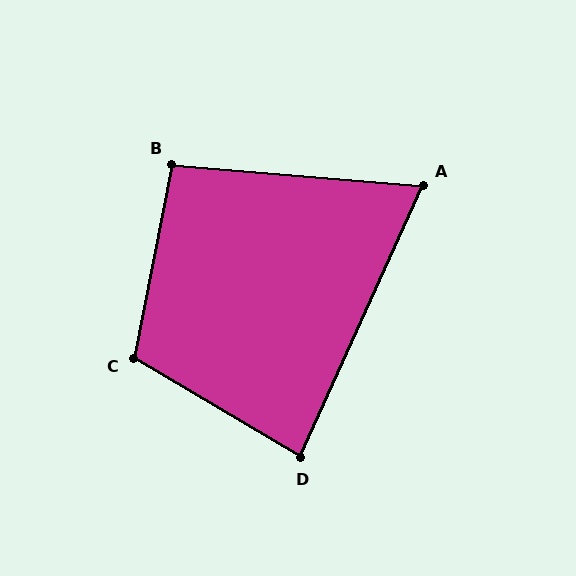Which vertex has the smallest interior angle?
A, at approximately 70 degrees.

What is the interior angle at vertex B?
Approximately 96 degrees (obtuse).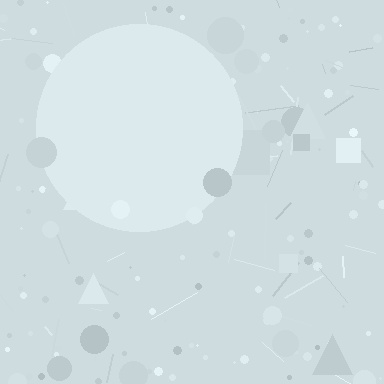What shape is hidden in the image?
A circle is hidden in the image.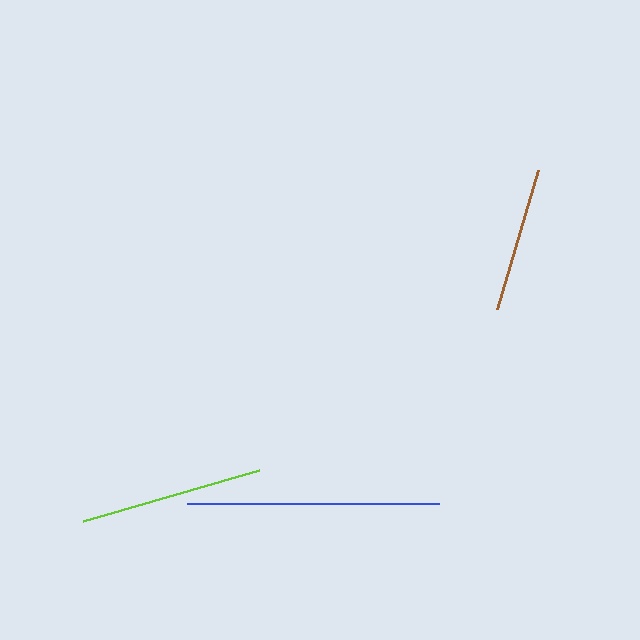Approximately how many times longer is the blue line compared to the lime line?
The blue line is approximately 1.4 times the length of the lime line.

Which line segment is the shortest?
The brown line is the shortest at approximately 144 pixels.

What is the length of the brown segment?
The brown segment is approximately 144 pixels long.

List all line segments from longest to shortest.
From longest to shortest: blue, lime, brown.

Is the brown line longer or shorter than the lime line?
The lime line is longer than the brown line.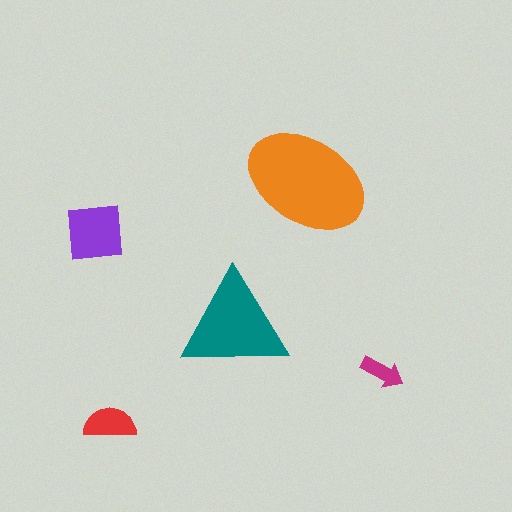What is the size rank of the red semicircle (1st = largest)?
4th.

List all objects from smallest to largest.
The magenta arrow, the red semicircle, the purple square, the teal triangle, the orange ellipse.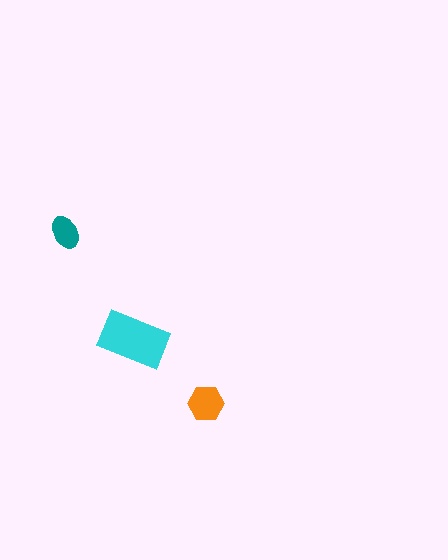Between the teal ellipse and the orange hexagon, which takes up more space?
The orange hexagon.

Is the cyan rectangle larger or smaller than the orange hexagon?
Larger.